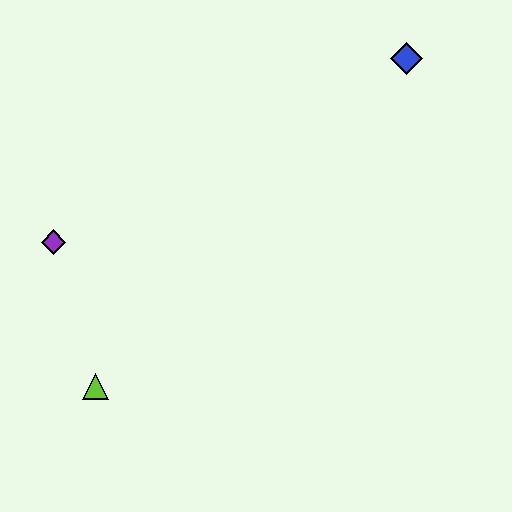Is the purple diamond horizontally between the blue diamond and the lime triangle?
No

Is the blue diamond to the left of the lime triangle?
No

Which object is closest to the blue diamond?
The purple diamond is closest to the blue diamond.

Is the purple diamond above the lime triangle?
Yes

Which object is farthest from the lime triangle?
The blue diamond is farthest from the lime triangle.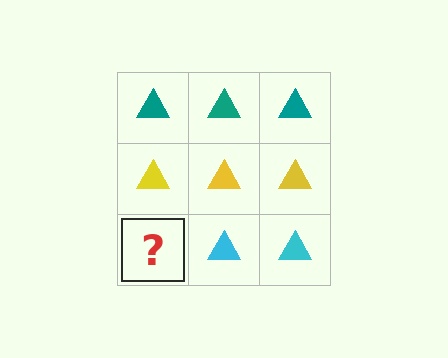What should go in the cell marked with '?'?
The missing cell should contain a cyan triangle.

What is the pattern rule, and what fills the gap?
The rule is that each row has a consistent color. The gap should be filled with a cyan triangle.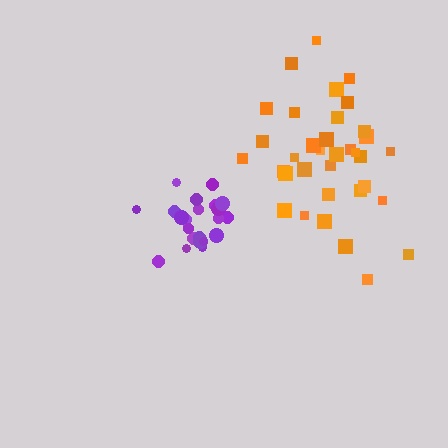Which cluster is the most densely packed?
Purple.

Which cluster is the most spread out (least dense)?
Orange.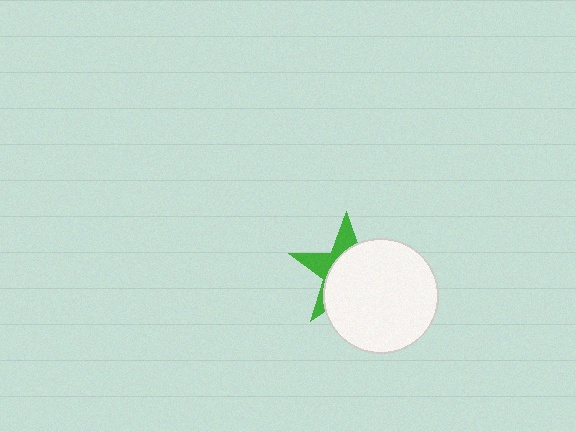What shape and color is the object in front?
The object in front is a white circle.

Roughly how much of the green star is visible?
A small part of it is visible (roughly 34%).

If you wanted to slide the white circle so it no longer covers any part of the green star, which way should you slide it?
Slide it toward the lower-right — that is the most direct way to separate the two shapes.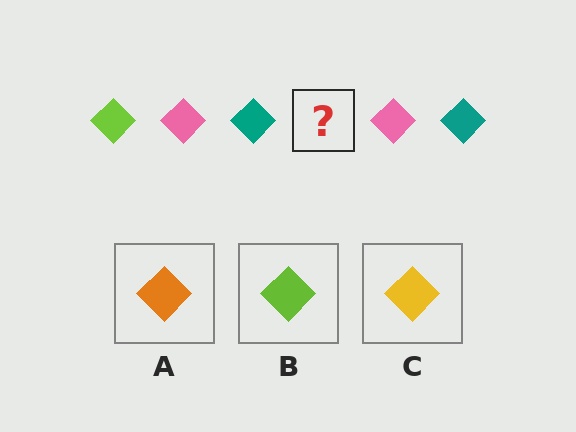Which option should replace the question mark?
Option B.